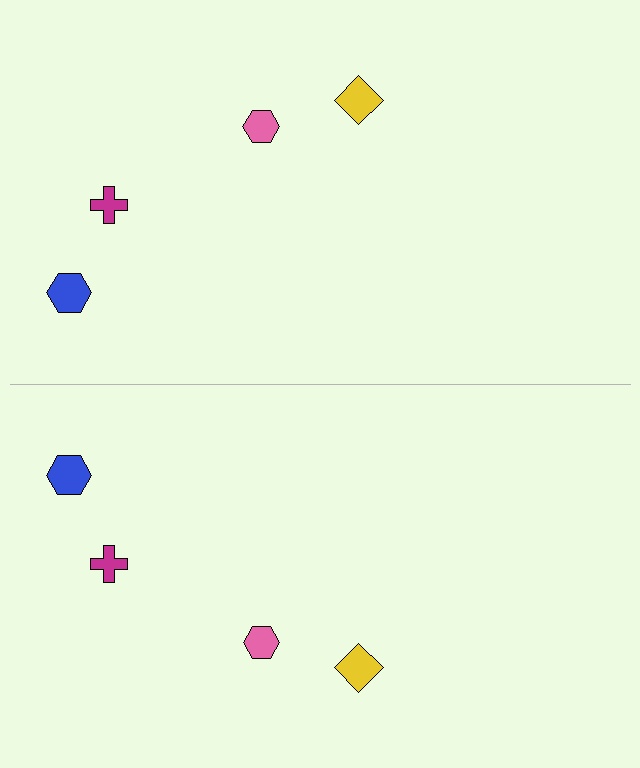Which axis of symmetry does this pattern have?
The pattern has a horizontal axis of symmetry running through the center of the image.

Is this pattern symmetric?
Yes, this pattern has bilateral (reflection) symmetry.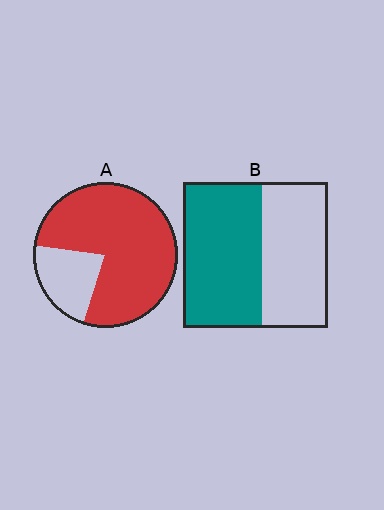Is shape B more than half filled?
Yes.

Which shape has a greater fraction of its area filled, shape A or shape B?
Shape A.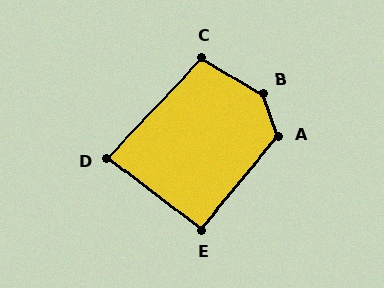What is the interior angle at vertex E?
Approximately 93 degrees (approximately right).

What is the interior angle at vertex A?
Approximately 120 degrees (obtuse).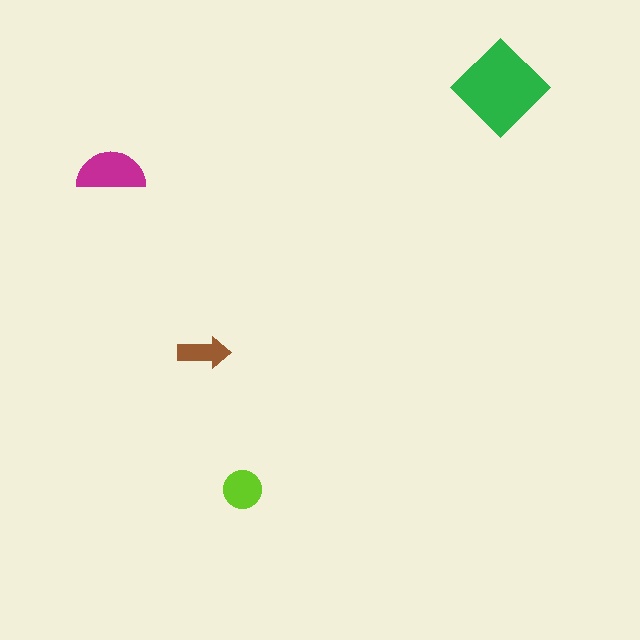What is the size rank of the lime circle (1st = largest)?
3rd.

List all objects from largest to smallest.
The green diamond, the magenta semicircle, the lime circle, the brown arrow.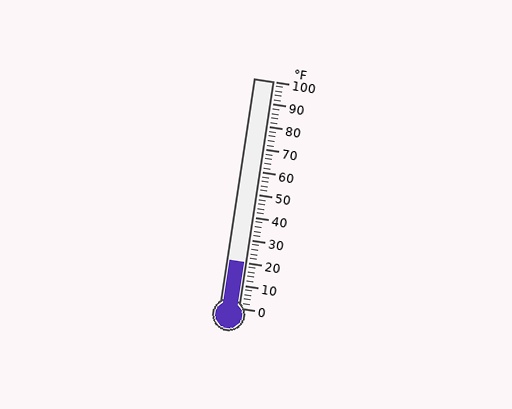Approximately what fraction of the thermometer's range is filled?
The thermometer is filled to approximately 20% of its range.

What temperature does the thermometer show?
The thermometer shows approximately 20°F.